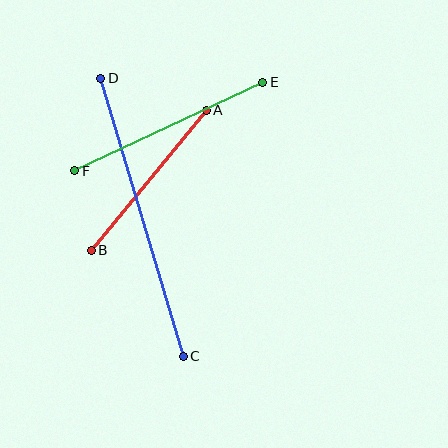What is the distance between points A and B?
The distance is approximately 181 pixels.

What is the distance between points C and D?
The distance is approximately 290 pixels.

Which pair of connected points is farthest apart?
Points C and D are farthest apart.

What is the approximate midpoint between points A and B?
The midpoint is at approximately (149, 180) pixels.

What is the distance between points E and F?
The distance is approximately 208 pixels.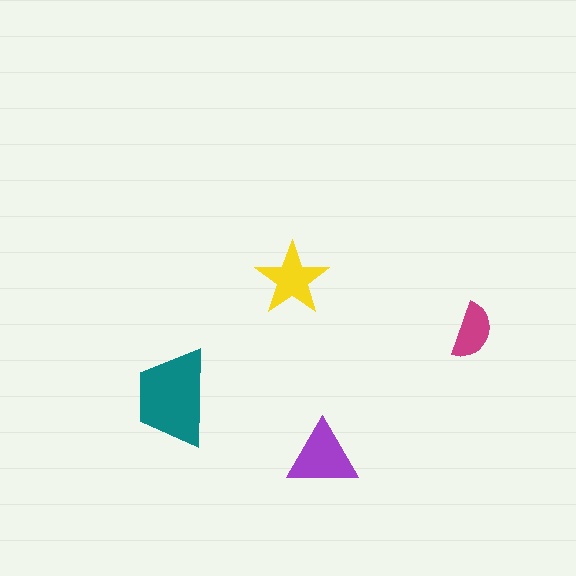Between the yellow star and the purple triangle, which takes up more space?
The purple triangle.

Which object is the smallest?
The magenta semicircle.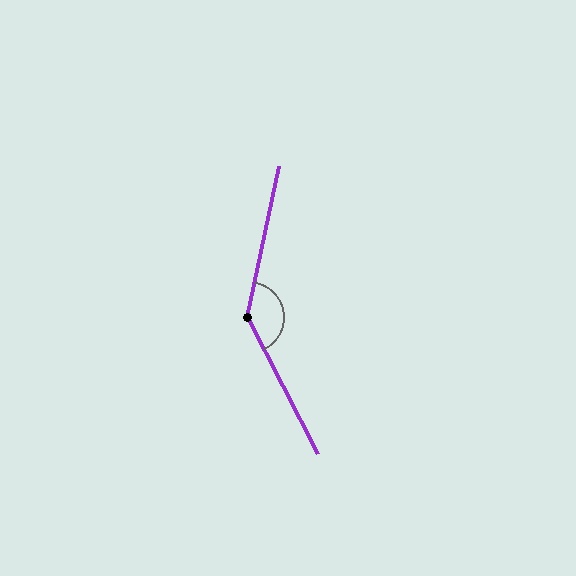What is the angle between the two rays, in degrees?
Approximately 141 degrees.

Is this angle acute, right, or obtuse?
It is obtuse.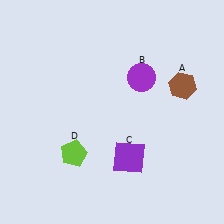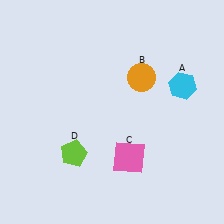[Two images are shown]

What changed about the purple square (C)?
In Image 1, C is purple. In Image 2, it changed to pink.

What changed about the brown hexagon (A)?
In Image 1, A is brown. In Image 2, it changed to cyan.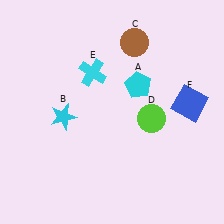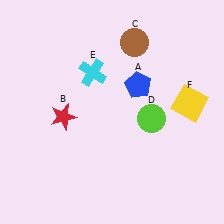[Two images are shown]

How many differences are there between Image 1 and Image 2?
There are 3 differences between the two images.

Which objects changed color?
A changed from cyan to blue. B changed from cyan to red. F changed from blue to yellow.